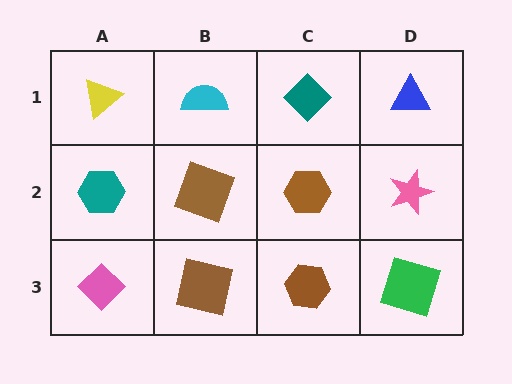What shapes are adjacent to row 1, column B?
A brown square (row 2, column B), a yellow triangle (row 1, column A), a teal diamond (row 1, column C).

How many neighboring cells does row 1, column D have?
2.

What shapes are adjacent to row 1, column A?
A teal hexagon (row 2, column A), a cyan semicircle (row 1, column B).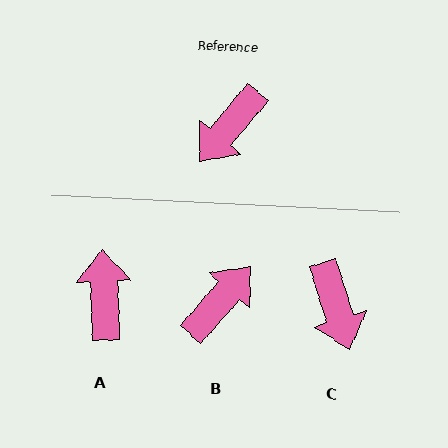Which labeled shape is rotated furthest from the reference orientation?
B, about 179 degrees away.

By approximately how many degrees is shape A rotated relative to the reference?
Approximately 138 degrees clockwise.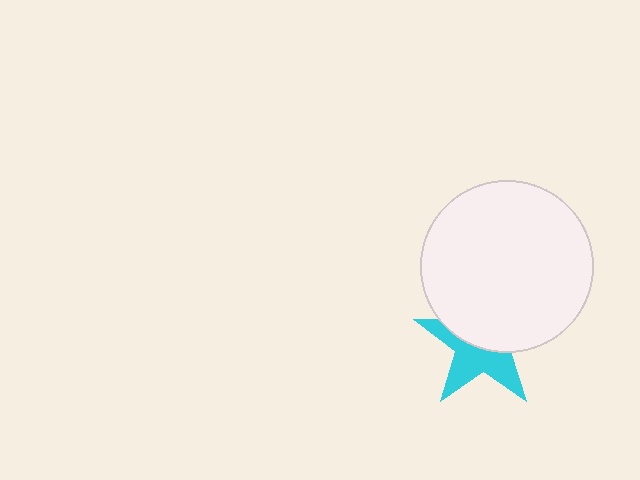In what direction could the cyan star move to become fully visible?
The cyan star could move down. That would shift it out from behind the white circle entirely.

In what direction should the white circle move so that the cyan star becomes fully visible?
The white circle should move up. That is the shortest direction to clear the overlap and leave the cyan star fully visible.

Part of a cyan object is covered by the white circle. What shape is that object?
It is a star.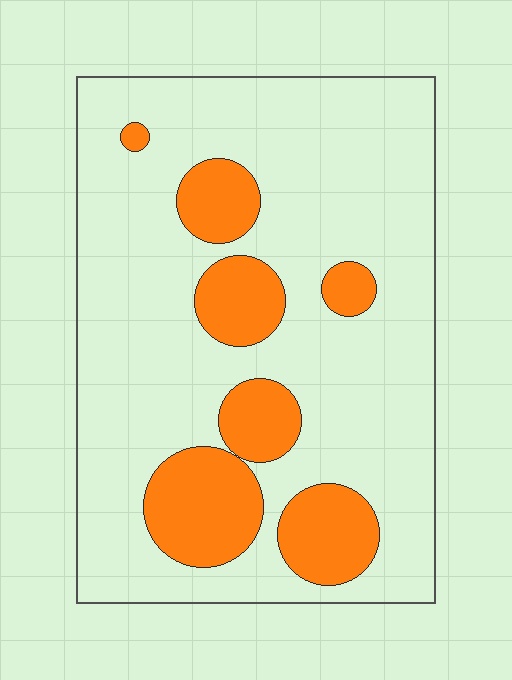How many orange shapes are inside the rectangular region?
7.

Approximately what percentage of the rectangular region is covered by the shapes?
Approximately 20%.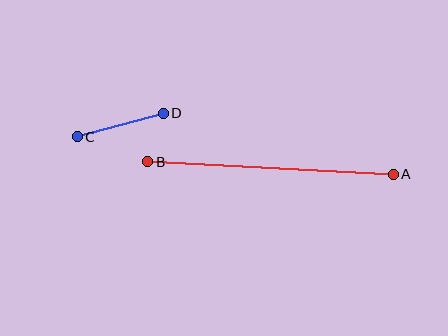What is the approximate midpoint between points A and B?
The midpoint is at approximately (271, 168) pixels.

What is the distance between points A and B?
The distance is approximately 246 pixels.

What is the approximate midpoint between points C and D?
The midpoint is at approximately (120, 125) pixels.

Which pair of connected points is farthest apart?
Points A and B are farthest apart.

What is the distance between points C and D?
The distance is approximately 89 pixels.